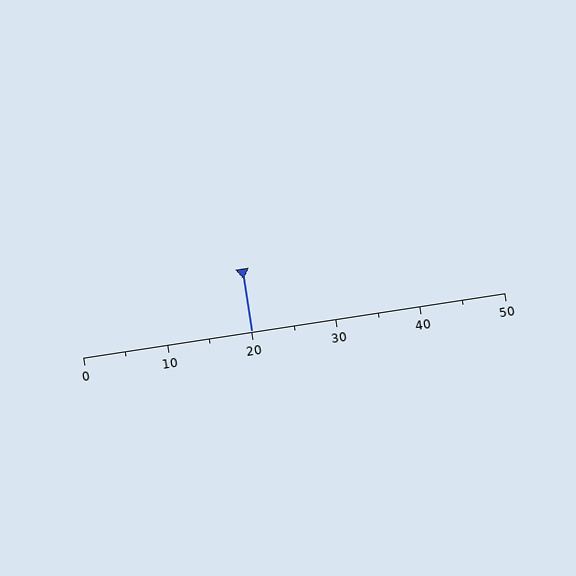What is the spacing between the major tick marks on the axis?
The major ticks are spaced 10 apart.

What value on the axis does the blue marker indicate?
The marker indicates approximately 20.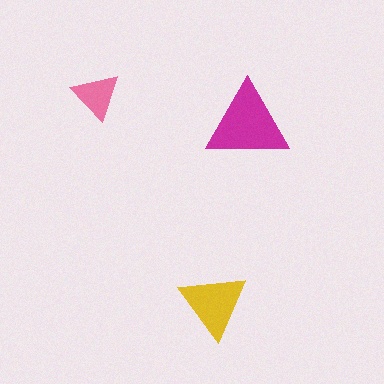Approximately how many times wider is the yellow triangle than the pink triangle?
About 1.5 times wider.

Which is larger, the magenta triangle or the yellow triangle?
The magenta one.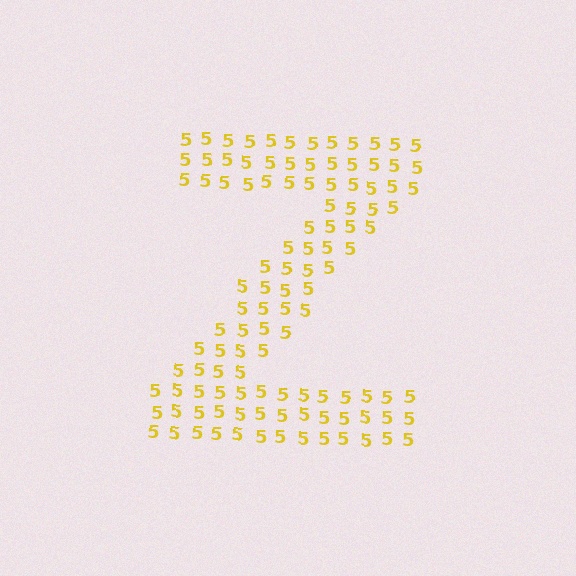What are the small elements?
The small elements are digit 5's.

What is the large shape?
The large shape is the letter Z.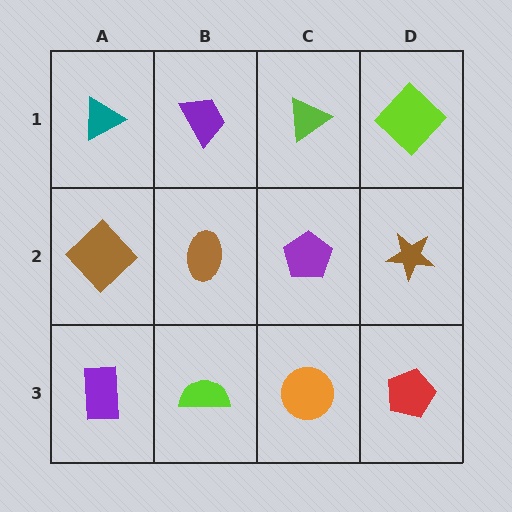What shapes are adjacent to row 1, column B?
A brown ellipse (row 2, column B), a teal triangle (row 1, column A), a lime triangle (row 1, column C).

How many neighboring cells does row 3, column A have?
2.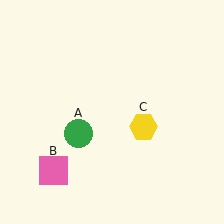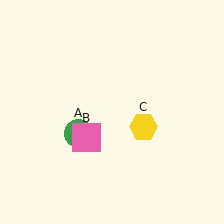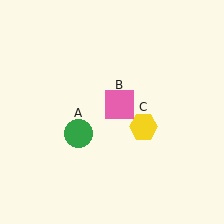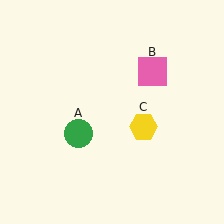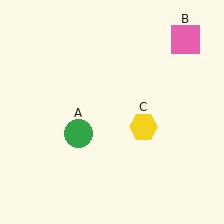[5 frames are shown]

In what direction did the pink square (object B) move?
The pink square (object B) moved up and to the right.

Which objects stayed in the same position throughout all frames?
Green circle (object A) and yellow hexagon (object C) remained stationary.